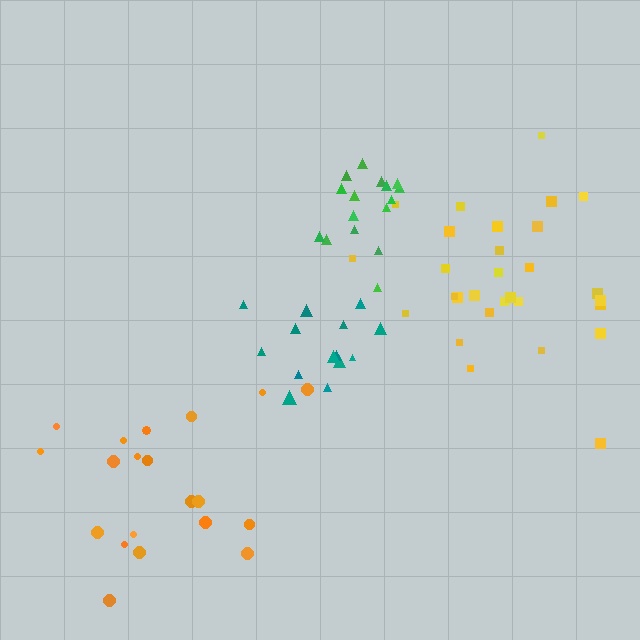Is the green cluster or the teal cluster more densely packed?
Green.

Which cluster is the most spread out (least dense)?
Orange.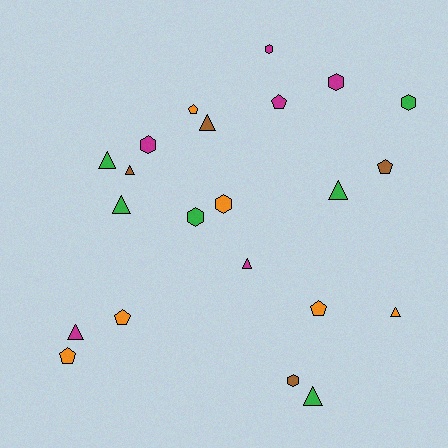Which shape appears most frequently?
Triangle, with 9 objects.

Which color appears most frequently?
Magenta, with 6 objects.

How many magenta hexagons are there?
There are 3 magenta hexagons.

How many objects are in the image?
There are 22 objects.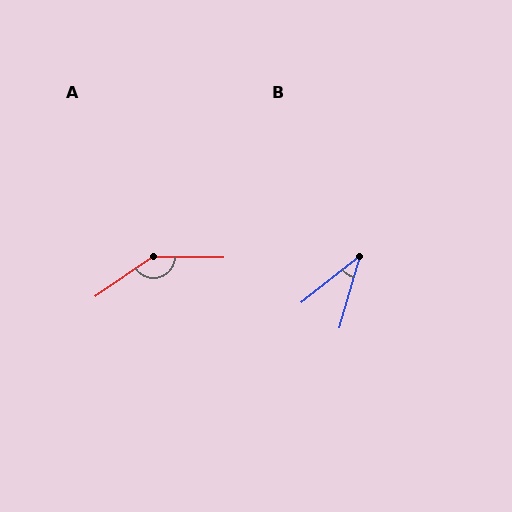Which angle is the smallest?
B, at approximately 35 degrees.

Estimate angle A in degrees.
Approximately 145 degrees.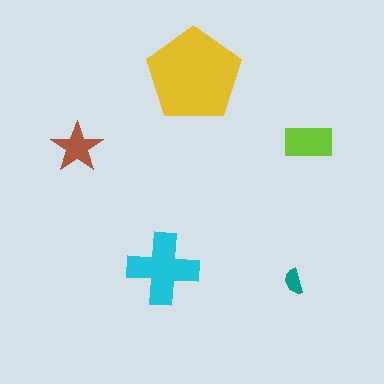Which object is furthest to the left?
The brown star is leftmost.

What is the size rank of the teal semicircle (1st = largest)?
5th.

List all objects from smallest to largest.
The teal semicircle, the brown star, the lime rectangle, the cyan cross, the yellow pentagon.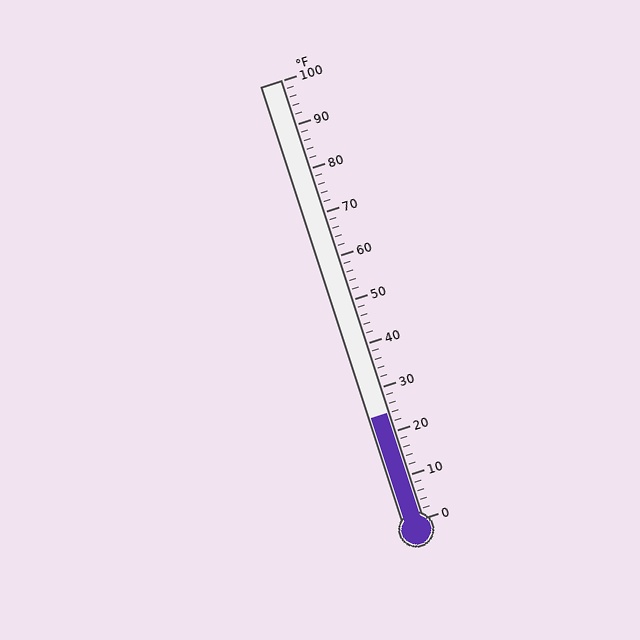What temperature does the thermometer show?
The thermometer shows approximately 24°F.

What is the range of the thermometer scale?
The thermometer scale ranges from 0°F to 100°F.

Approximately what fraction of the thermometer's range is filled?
The thermometer is filled to approximately 25% of its range.